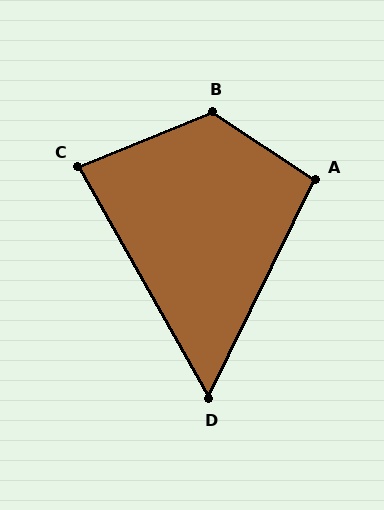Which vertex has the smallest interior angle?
D, at approximately 55 degrees.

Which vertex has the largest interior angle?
B, at approximately 125 degrees.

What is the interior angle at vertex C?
Approximately 83 degrees (acute).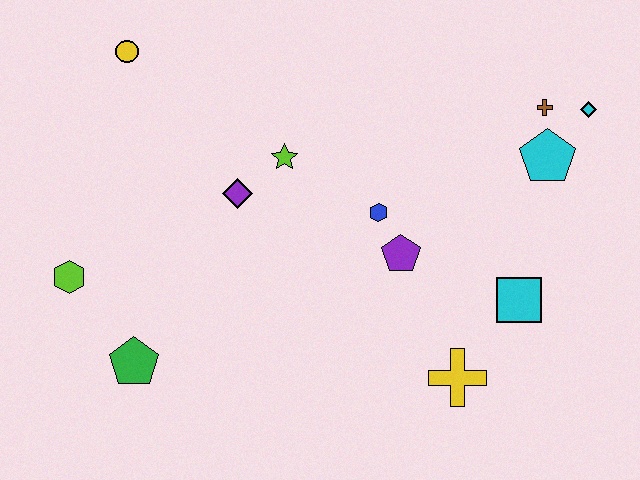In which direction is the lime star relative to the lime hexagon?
The lime star is to the right of the lime hexagon.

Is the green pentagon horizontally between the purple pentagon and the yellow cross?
No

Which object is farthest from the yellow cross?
The yellow circle is farthest from the yellow cross.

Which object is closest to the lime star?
The purple diamond is closest to the lime star.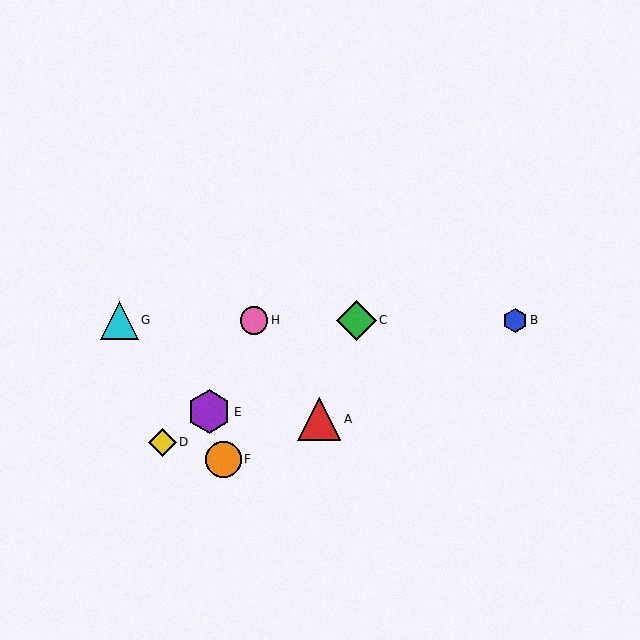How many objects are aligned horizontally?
4 objects (B, C, G, H) are aligned horizontally.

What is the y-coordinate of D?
Object D is at y≈442.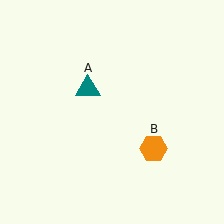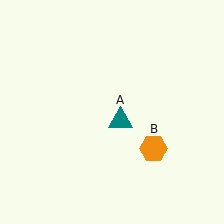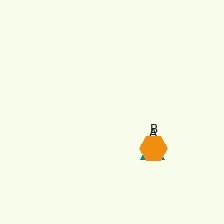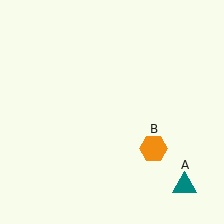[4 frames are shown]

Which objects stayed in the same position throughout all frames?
Orange hexagon (object B) remained stationary.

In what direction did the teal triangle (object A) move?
The teal triangle (object A) moved down and to the right.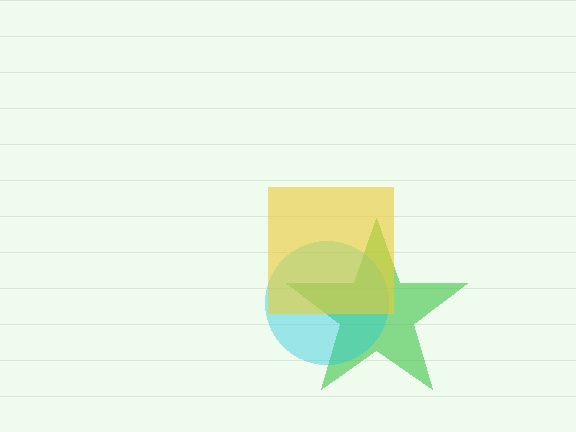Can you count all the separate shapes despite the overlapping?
Yes, there are 3 separate shapes.